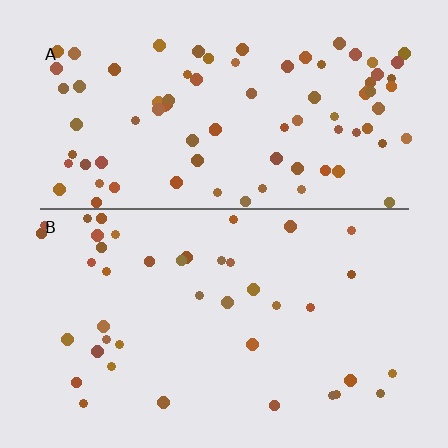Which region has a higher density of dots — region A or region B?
A (the top).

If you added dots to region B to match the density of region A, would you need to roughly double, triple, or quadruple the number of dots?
Approximately double.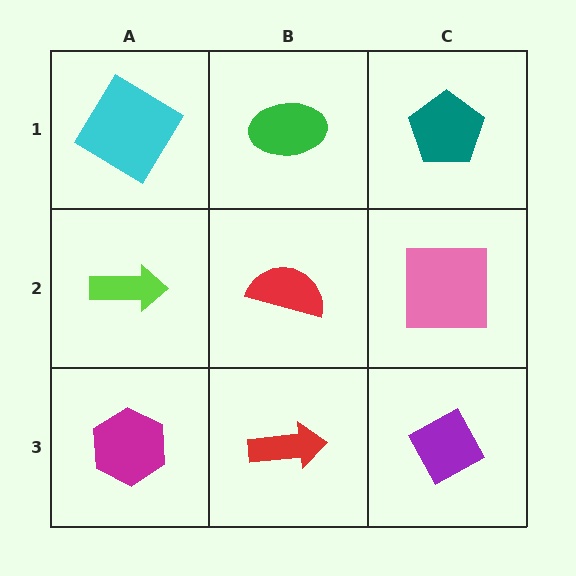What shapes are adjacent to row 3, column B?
A red semicircle (row 2, column B), a magenta hexagon (row 3, column A), a purple diamond (row 3, column C).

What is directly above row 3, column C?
A pink square.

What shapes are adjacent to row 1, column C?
A pink square (row 2, column C), a green ellipse (row 1, column B).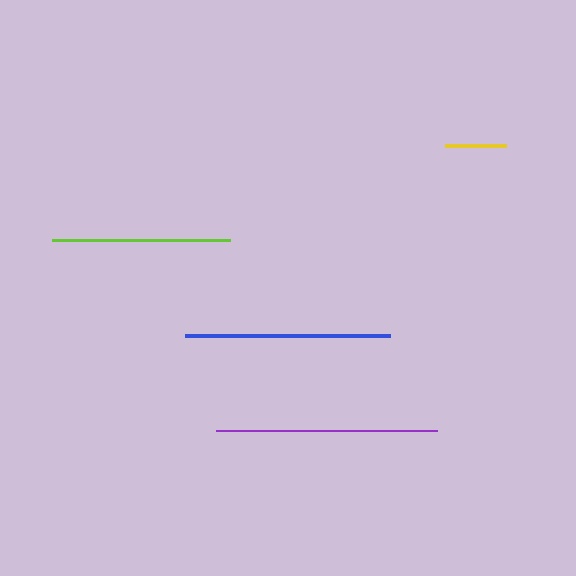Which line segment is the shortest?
The yellow line is the shortest at approximately 61 pixels.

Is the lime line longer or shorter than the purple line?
The purple line is longer than the lime line.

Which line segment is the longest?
The purple line is the longest at approximately 221 pixels.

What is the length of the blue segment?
The blue segment is approximately 205 pixels long.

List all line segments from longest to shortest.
From longest to shortest: purple, blue, lime, yellow.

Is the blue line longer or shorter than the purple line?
The purple line is longer than the blue line.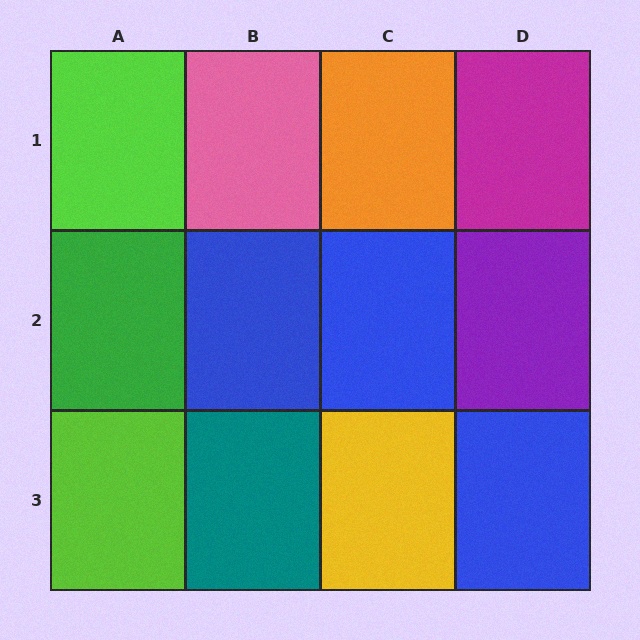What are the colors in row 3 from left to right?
Lime, teal, yellow, blue.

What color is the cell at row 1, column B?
Pink.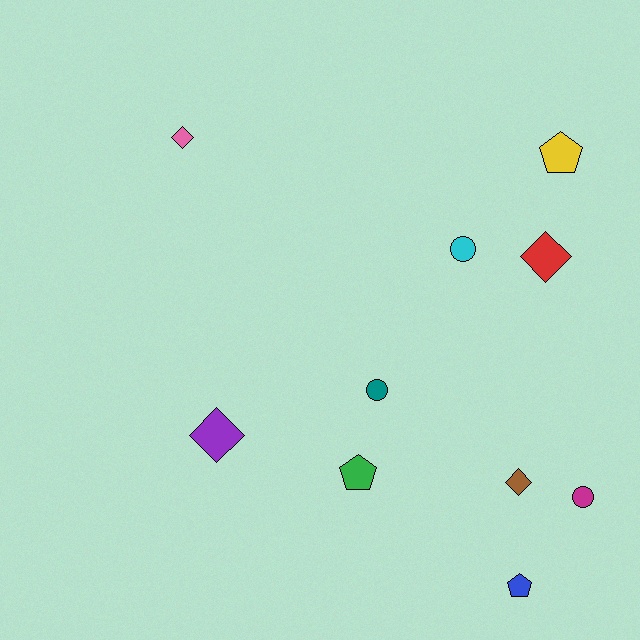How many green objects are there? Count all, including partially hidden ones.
There is 1 green object.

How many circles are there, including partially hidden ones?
There are 3 circles.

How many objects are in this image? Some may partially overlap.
There are 10 objects.